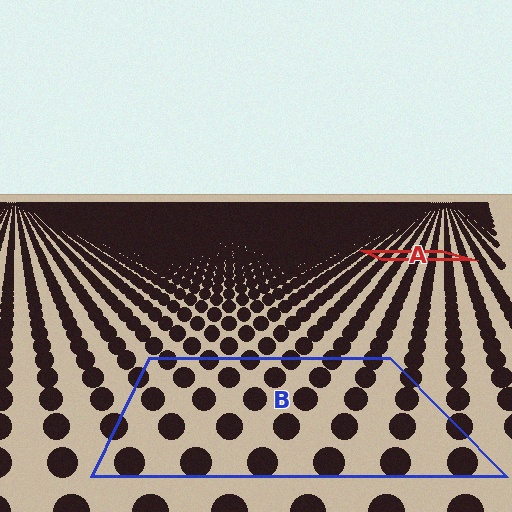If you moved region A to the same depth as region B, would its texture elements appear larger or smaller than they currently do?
They would appear larger. At a closer depth, the same texture elements are projected at a bigger on-screen size.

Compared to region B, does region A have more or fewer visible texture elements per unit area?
Region A has more texture elements per unit area — they are packed more densely because it is farther away.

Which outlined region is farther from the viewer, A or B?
Region A is farther from the viewer — the texture elements inside it appear smaller and more densely packed.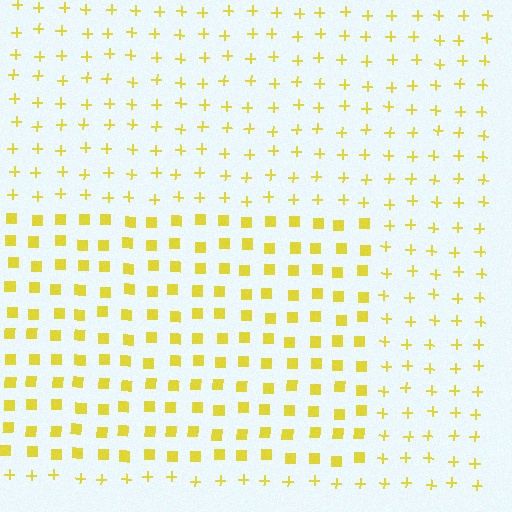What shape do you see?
I see a rectangle.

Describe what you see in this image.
The image is filled with small yellow elements arranged in a uniform grid. A rectangle-shaped region contains squares, while the surrounding area contains plus signs. The boundary is defined purely by the change in element shape.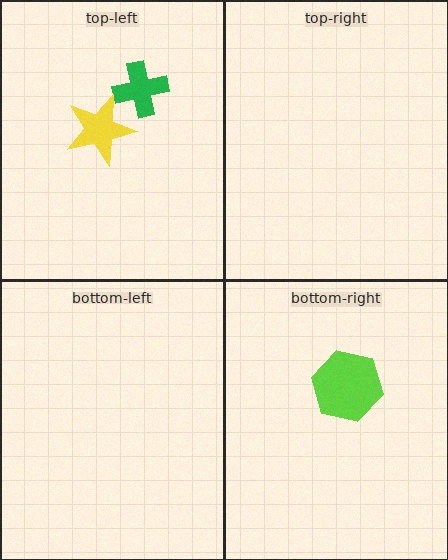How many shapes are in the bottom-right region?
1.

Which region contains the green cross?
The top-left region.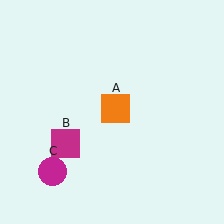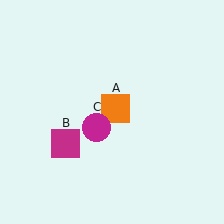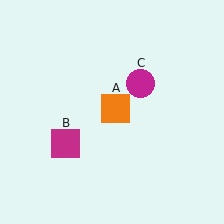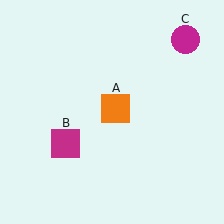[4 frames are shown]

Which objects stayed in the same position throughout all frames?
Orange square (object A) and magenta square (object B) remained stationary.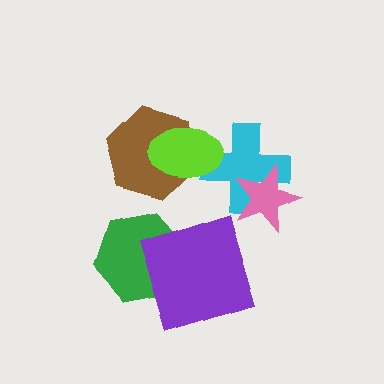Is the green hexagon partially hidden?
Yes, it is partially covered by another shape.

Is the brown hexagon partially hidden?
Yes, it is partially covered by another shape.